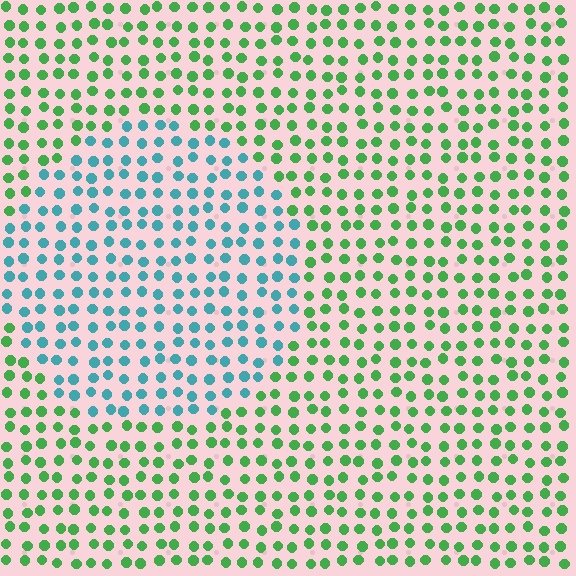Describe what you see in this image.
The image is filled with small green elements in a uniform arrangement. A circle-shaped region is visible where the elements are tinted to a slightly different hue, forming a subtle color boundary.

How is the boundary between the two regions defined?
The boundary is defined purely by a slight shift in hue (about 59 degrees). Spacing, size, and orientation are identical on both sides.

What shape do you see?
I see a circle.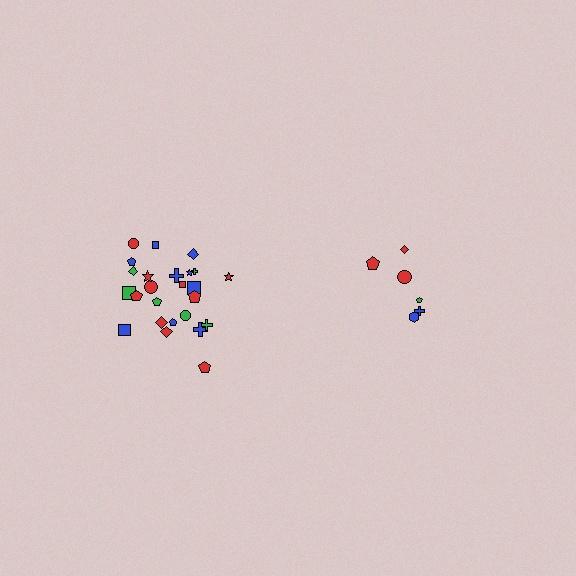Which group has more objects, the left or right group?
The left group.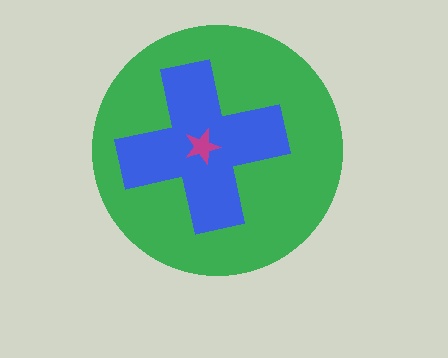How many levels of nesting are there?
3.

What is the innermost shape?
The magenta star.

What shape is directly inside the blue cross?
The magenta star.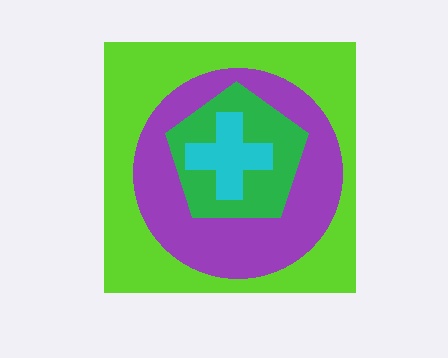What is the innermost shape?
The cyan cross.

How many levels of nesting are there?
4.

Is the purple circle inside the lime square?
Yes.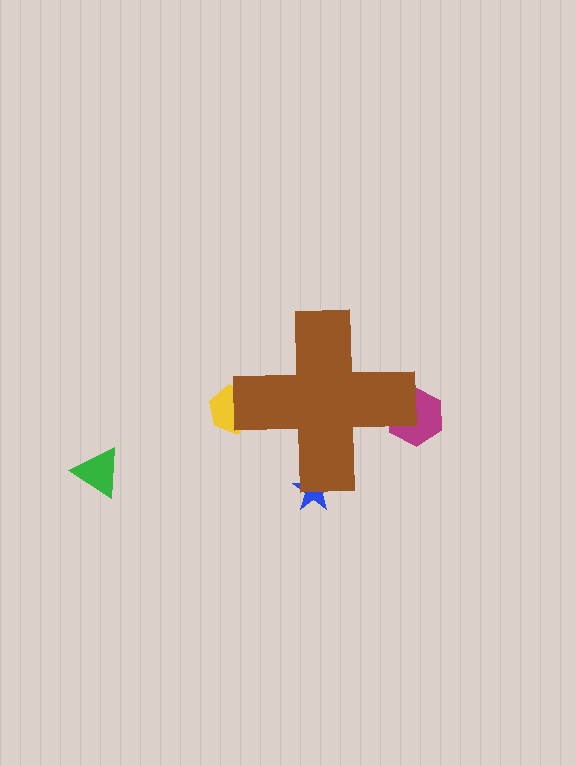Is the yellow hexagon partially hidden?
Yes, the yellow hexagon is partially hidden behind the brown cross.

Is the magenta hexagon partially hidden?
Yes, the magenta hexagon is partially hidden behind the brown cross.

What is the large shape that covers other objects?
A brown cross.